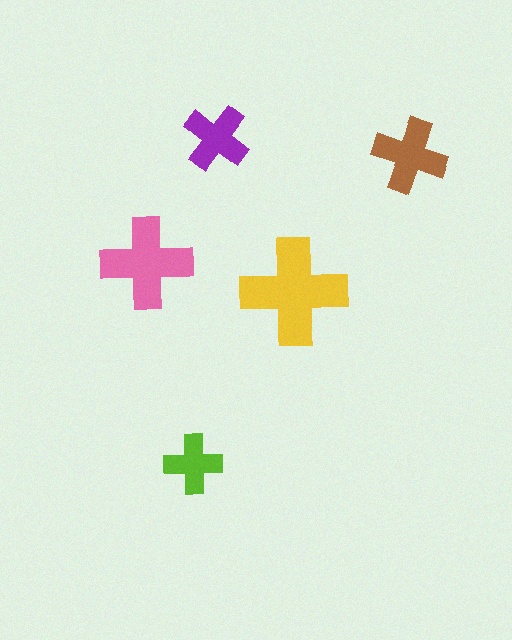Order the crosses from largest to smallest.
the yellow one, the pink one, the brown one, the purple one, the lime one.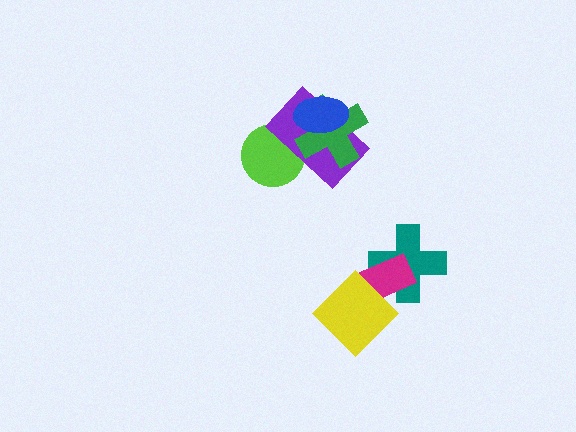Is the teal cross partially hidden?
Yes, it is partially covered by another shape.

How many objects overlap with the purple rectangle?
3 objects overlap with the purple rectangle.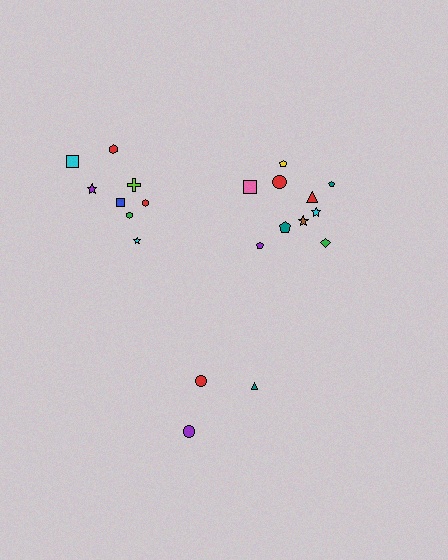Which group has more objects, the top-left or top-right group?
The top-right group.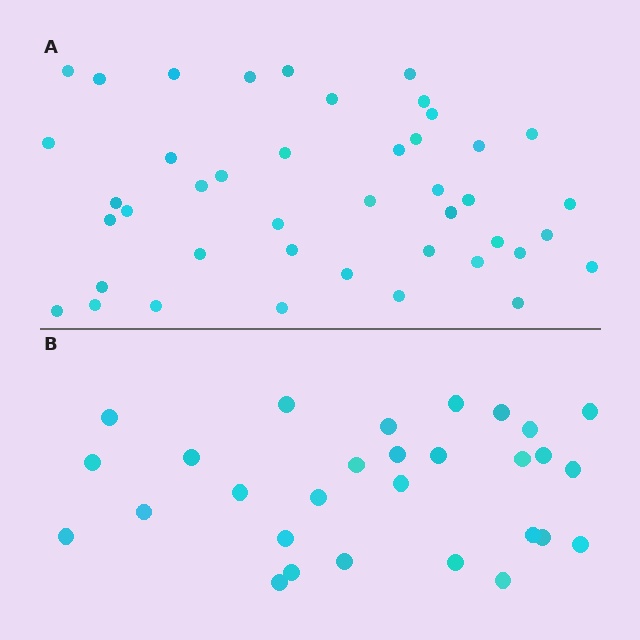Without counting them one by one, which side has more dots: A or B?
Region A (the top region) has more dots.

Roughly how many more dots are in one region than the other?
Region A has approximately 15 more dots than region B.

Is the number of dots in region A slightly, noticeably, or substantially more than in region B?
Region A has substantially more. The ratio is roughly 1.5 to 1.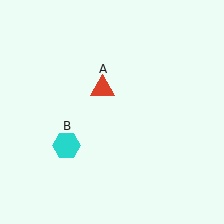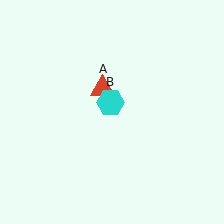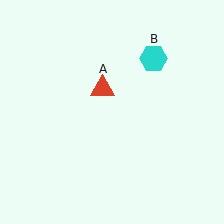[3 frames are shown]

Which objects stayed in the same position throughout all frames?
Red triangle (object A) remained stationary.